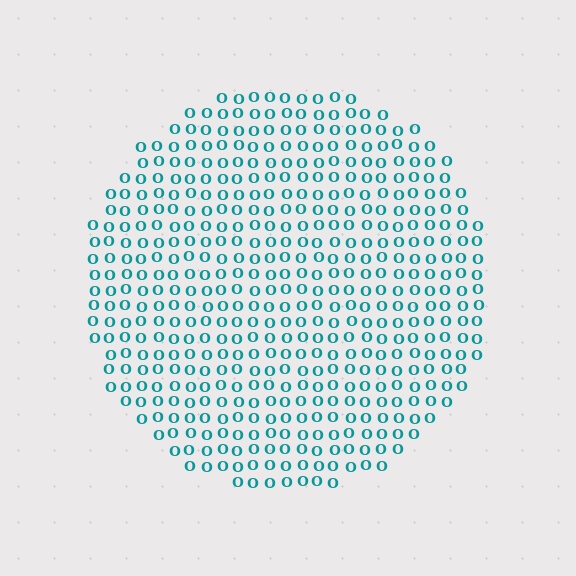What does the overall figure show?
The overall figure shows a circle.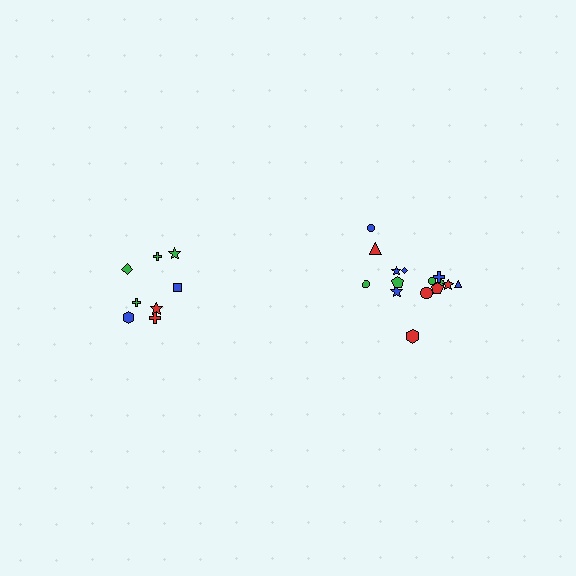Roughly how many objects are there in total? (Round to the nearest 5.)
Roughly 25 objects in total.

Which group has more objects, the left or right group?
The right group.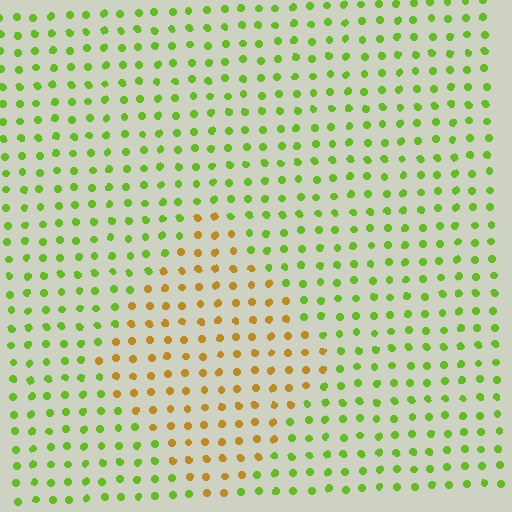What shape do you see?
I see a diamond.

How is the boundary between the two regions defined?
The boundary is defined purely by a slight shift in hue (about 56 degrees). Spacing, size, and orientation are identical on both sides.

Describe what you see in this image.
The image is filled with small lime elements in a uniform arrangement. A diamond-shaped region is visible where the elements are tinted to a slightly different hue, forming a subtle color boundary.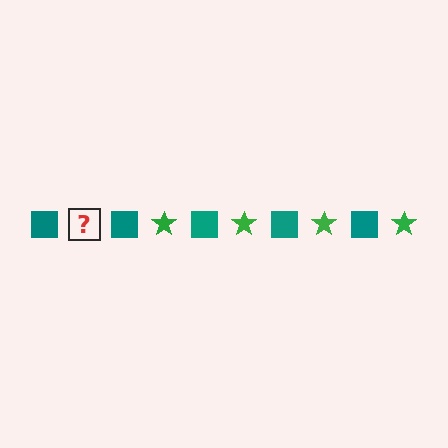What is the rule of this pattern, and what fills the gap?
The rule is that the pattern alternates between teal square and green star. The gap should be filled with a green star.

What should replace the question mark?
The question mark should be replaced with a green star.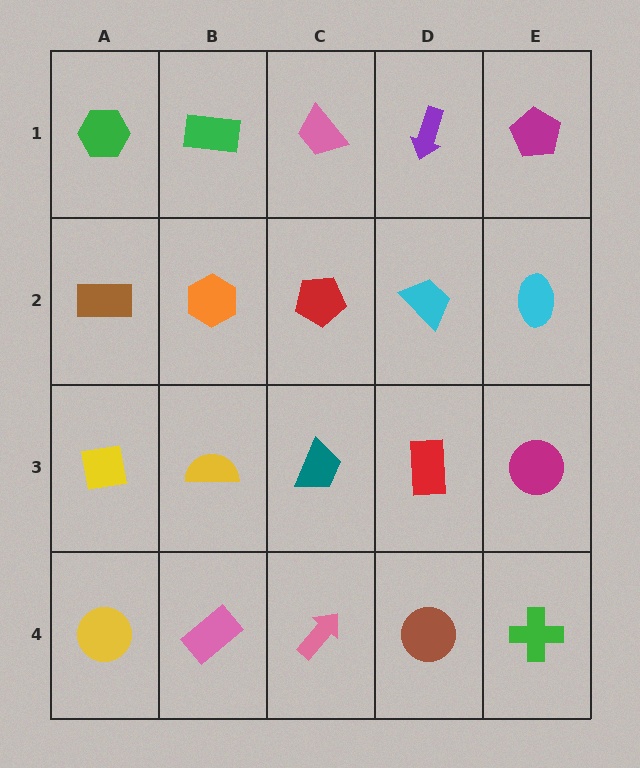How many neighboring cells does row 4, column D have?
3.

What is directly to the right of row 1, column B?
A pink trapezoid.